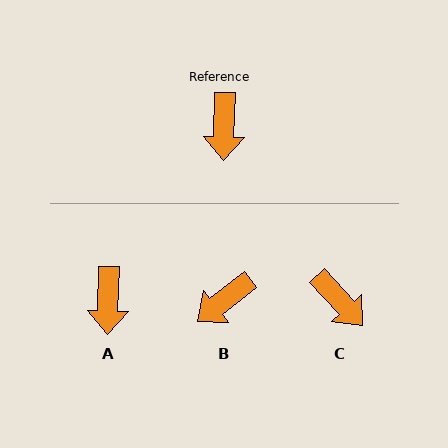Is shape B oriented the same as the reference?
No, it is off by about 50 degrees.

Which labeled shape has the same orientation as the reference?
A.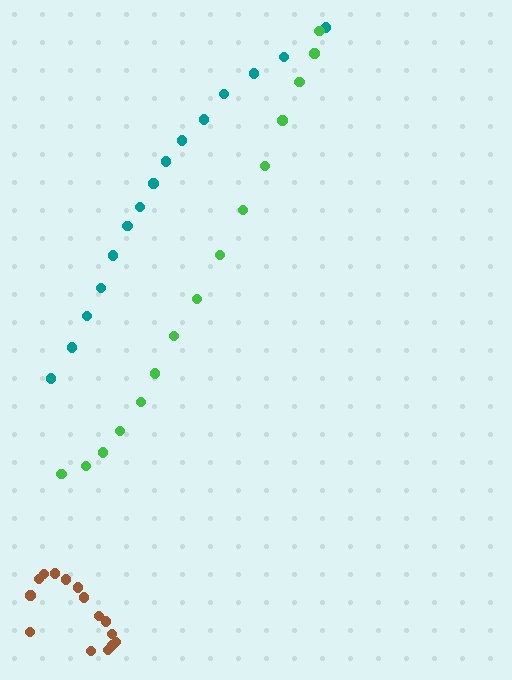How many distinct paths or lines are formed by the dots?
There are 3 distinct paths.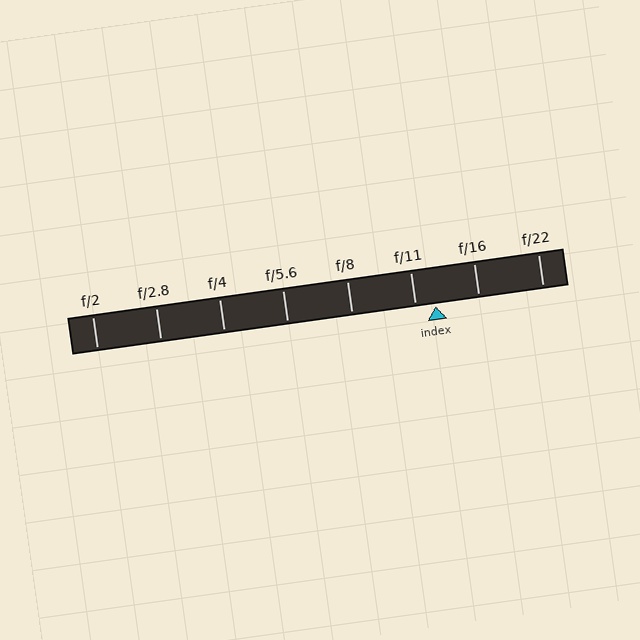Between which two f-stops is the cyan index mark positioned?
The index mark is between f/11 and f/16.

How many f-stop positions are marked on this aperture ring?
There are 8 f-stop positions marked.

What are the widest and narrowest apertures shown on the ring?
The widest aperture shown is f/2 and the narrowest is f/22.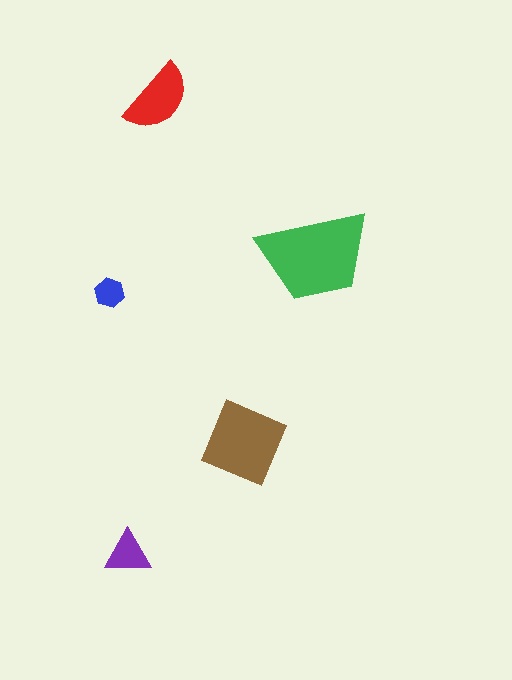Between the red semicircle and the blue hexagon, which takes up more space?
The red semicircle.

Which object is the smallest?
The blue hexagon.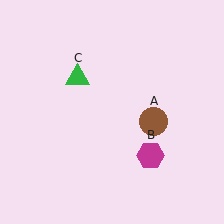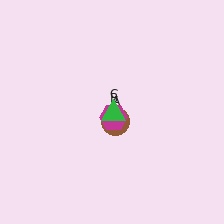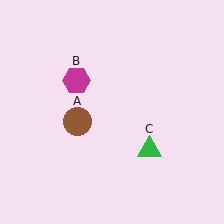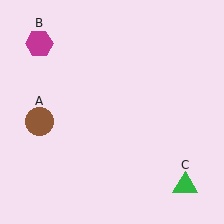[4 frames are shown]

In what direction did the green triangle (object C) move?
The green triangle (object C) moved down and to the right.